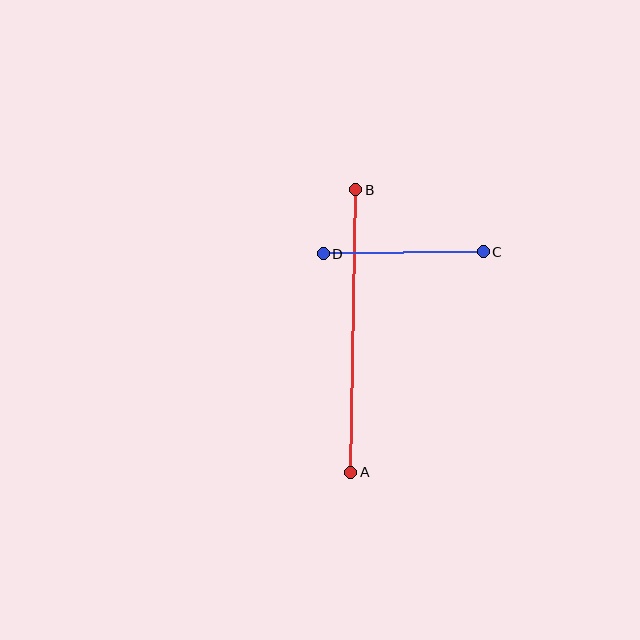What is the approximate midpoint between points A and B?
The midpoint is at approximately (353, 331) pixels.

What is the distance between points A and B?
The distance is approximately 283 pixels.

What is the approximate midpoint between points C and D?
The midpoint is at approximately (403, 253) pixels.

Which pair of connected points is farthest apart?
Points A and B are farthest apart.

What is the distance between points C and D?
The distance is approximately 160 pixels.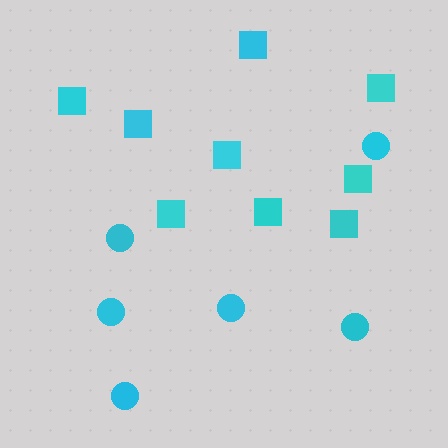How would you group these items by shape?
There are 2 groups: one group of squares (9) and one group of circles (6).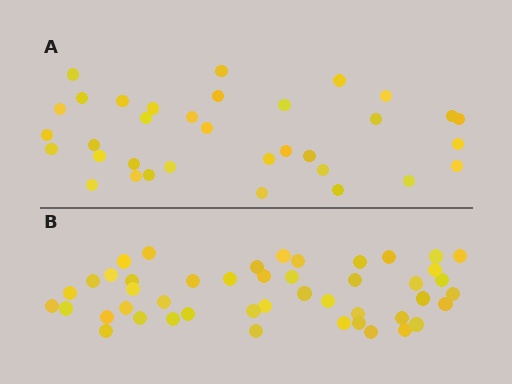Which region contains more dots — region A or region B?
Region B (the bottom region) has more dots.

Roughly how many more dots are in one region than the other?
Region B has roughly 12 or so more dots than region A.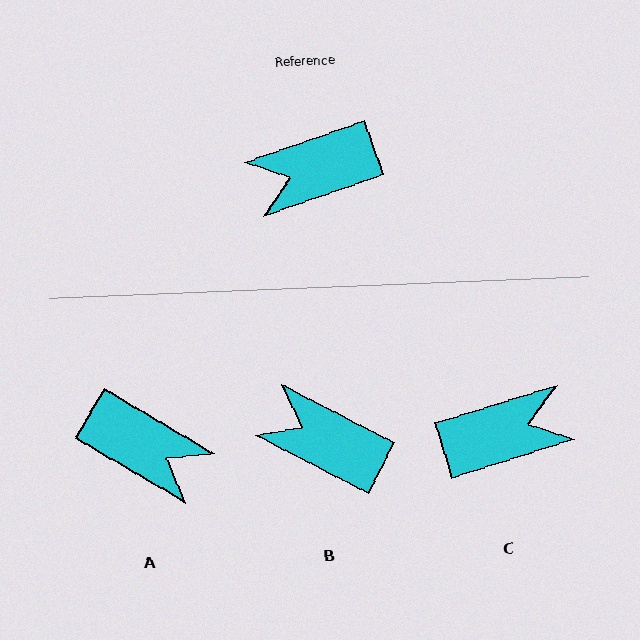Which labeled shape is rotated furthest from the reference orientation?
C, about 178 degrees away.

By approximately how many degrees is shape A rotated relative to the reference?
Approximately 130 degrees counter-clockwise.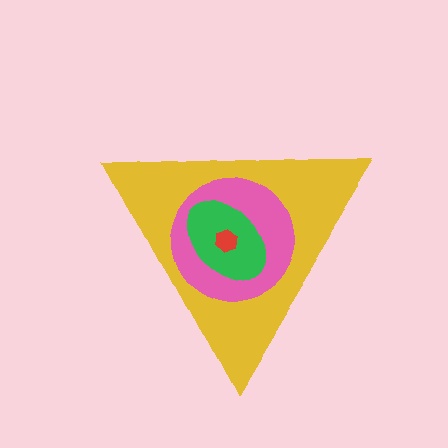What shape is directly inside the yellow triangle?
The pink circle.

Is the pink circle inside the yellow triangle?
Yes.